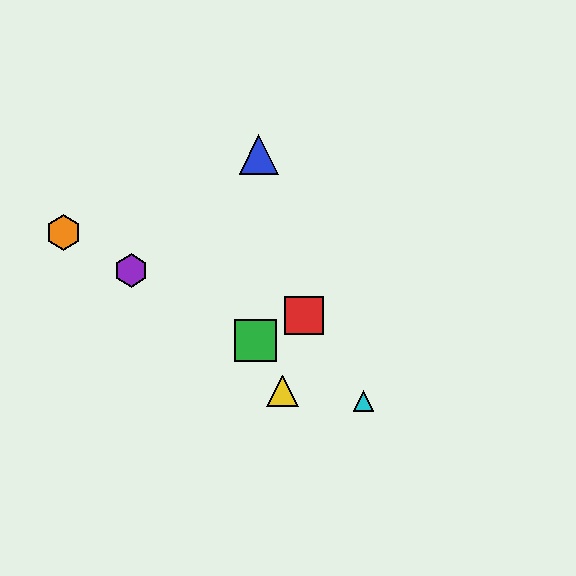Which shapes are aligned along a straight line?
The green square, the purple hexagon, the orange hexagon, the cyan triangle are aligned along a straight line.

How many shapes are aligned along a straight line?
4 shapes (the green square, the purple hexagon, the orange hexagon, the cyan triangle) are aligned along a straight line.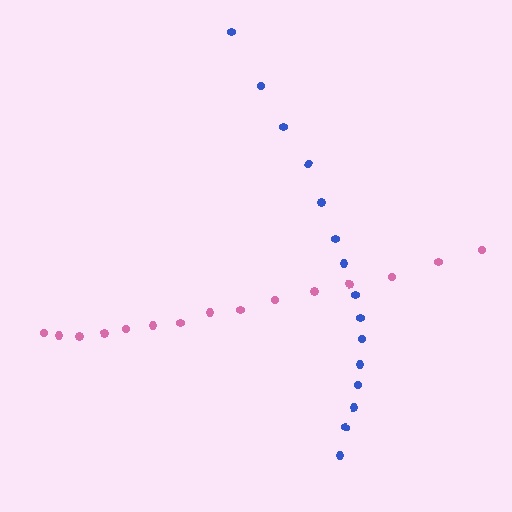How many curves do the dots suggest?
There are 2 distinct paths.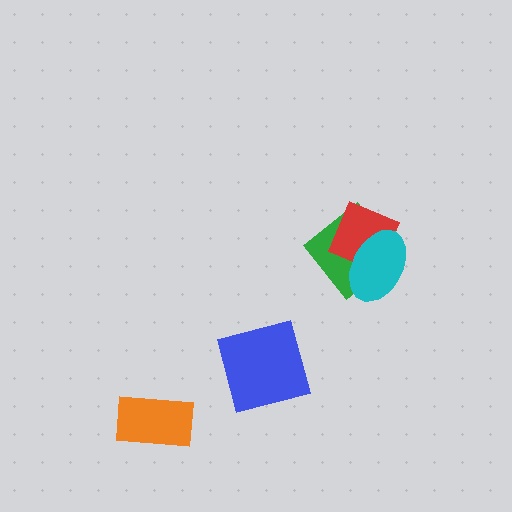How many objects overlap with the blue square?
0 objects overlap with the blue square.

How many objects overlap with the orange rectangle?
0 objects overlap with the orange rectangle.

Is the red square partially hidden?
Yes, it is partially covered by another shape.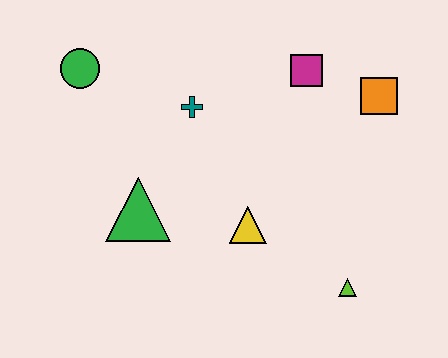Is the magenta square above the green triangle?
Yes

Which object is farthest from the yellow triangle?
The green circle is farthest from the yellow triangle.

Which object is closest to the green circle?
The teal cross is closest to the green circle.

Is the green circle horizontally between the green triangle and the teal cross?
No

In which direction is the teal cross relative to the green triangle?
The teal cross is above the green triangle.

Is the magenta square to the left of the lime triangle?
Yes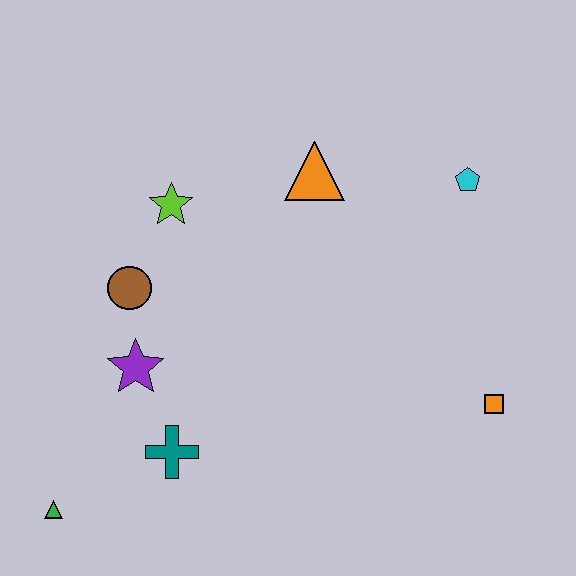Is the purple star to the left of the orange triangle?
Yes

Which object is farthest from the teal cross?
The cyan pentagon is farthest from the teal cross.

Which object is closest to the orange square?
The cyan pentagon is closest to the orange square.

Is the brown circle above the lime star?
No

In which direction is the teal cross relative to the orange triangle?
The teal cross is below the orange triangle.